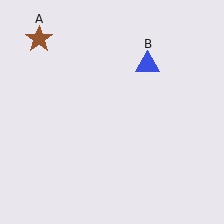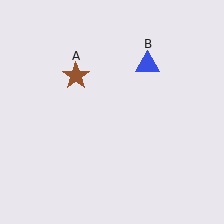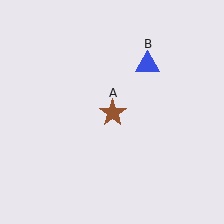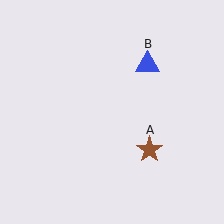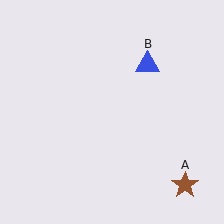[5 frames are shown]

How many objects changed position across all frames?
1 object changed position: brown star (object A).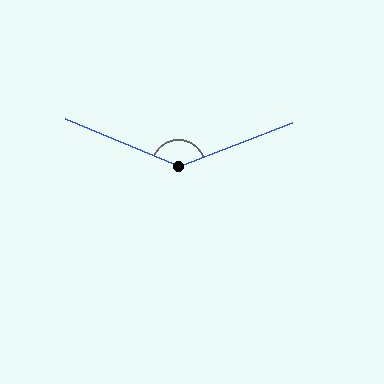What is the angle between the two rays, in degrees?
Approximately 136 degrees.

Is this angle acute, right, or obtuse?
It is obtuse.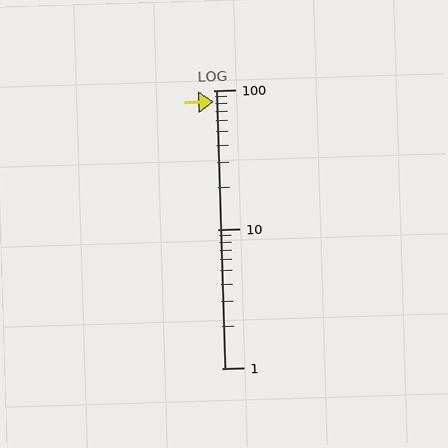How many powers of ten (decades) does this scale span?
The scale spans 2 decades, from 1 to 100.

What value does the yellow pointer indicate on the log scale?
The pointer indicates approximately 83.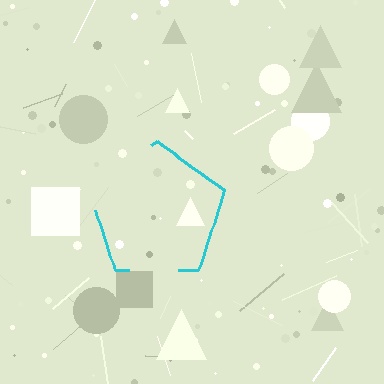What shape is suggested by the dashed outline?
The dashed outline suggests a pentagon.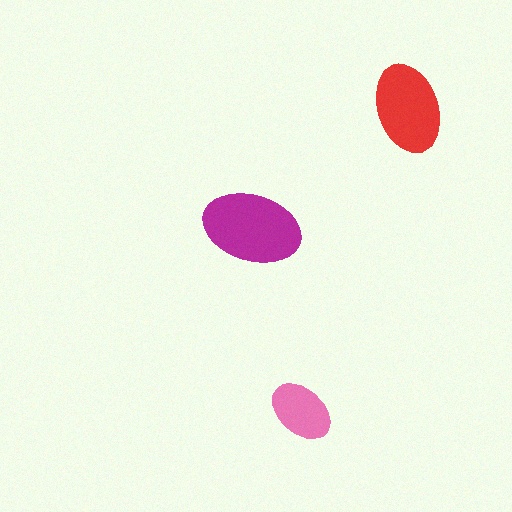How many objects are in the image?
There are 3 objects in the image.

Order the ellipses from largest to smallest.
the magenta one, the red one, the pink one.